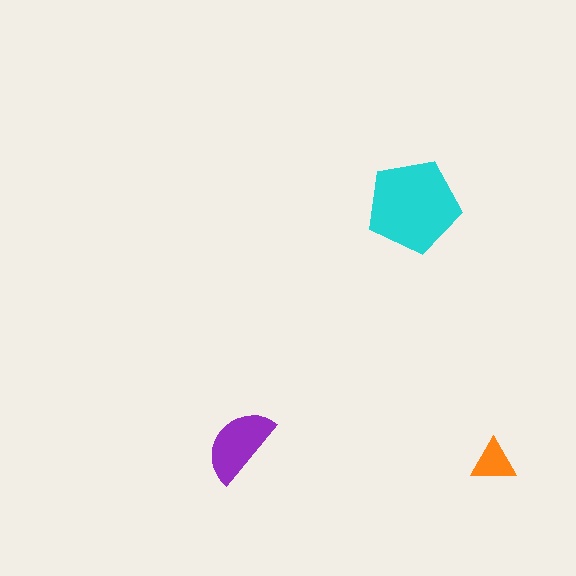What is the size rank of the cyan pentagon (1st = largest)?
1st.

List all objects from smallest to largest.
The orange triangle, the purple semicircle, the cyan pentagon.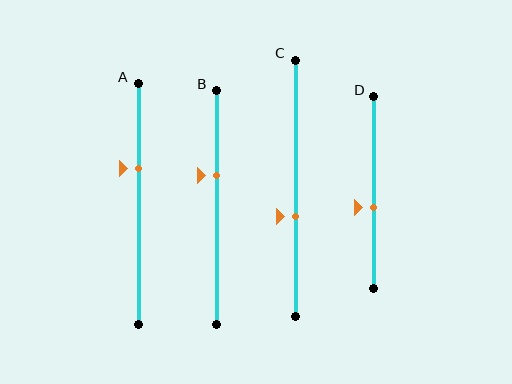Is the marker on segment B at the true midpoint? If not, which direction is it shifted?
No, the marker on segment B is shifted upward by about 14% of the segment length.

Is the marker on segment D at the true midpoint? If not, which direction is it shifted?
No, the marker on segment D is shifted downward by about 8% of the segment length.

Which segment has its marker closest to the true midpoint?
Segment D has its marker closest to the true midpoint.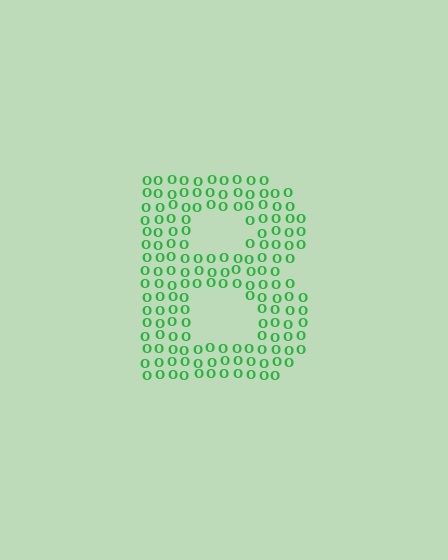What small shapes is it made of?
It is made of small letter O's.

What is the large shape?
The large shape is the letter B.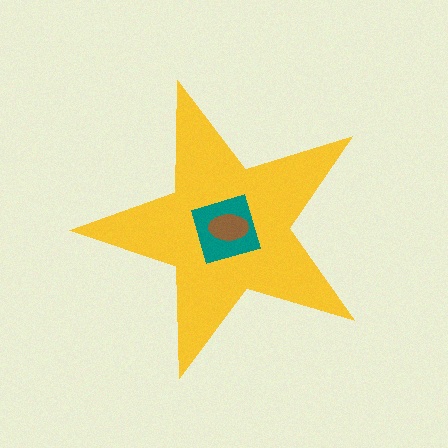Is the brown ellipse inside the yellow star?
Yes.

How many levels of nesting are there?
3.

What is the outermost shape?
The yellow star.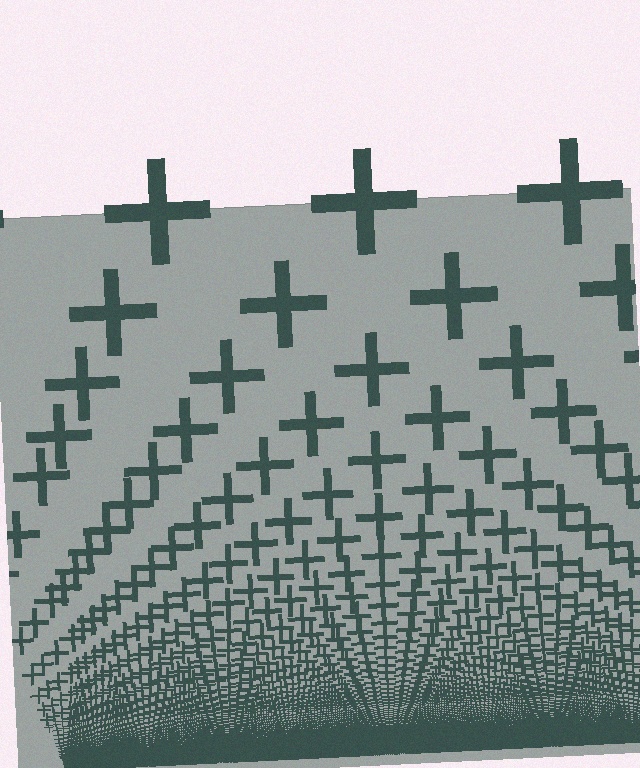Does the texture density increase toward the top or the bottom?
Density increases toward the bottom.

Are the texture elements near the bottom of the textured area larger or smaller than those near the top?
Smaller. The gradient is inverted — elements near the bottom are smaller and denser.